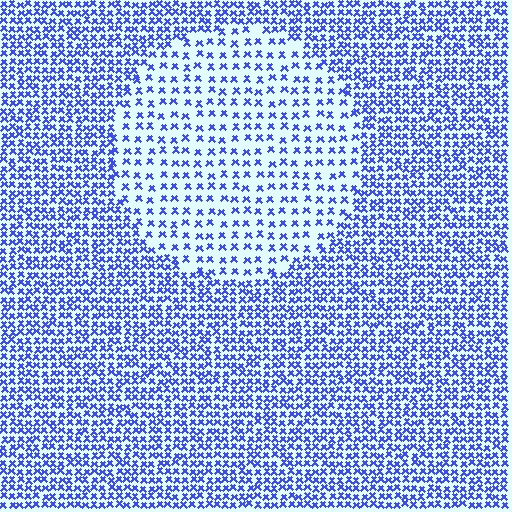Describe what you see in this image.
The image contains small blue elements arranged at two different densities. A circle-shaped region is visible where the elements are less densely packed than the surrounding area.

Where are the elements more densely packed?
The elements are more densely packed outside the circle boundary.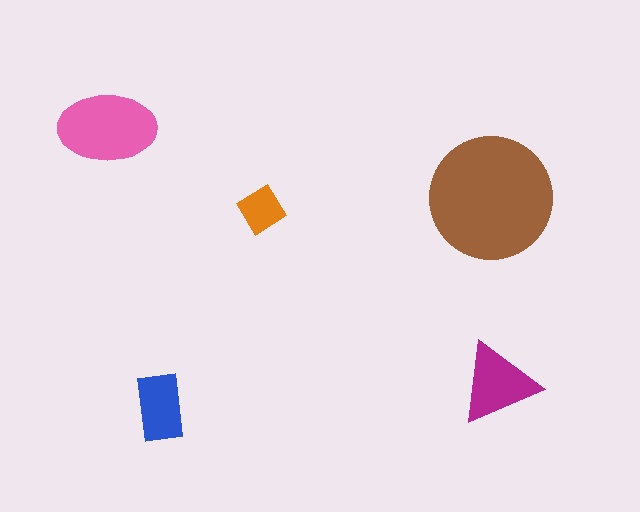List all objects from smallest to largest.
The orange diamond, the blue rectangle, the magenta triangle, the pink ellipse, the brown circle.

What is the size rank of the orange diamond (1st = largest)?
5th.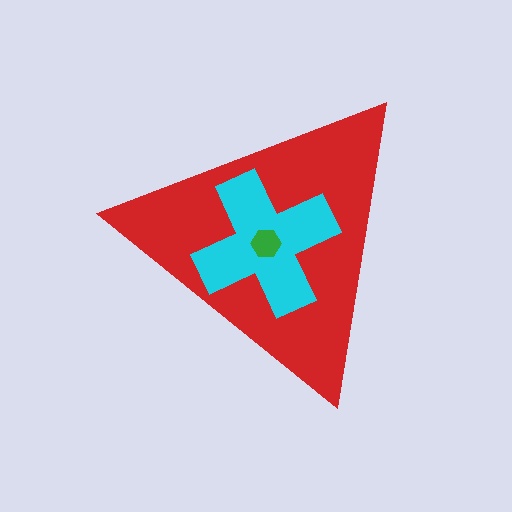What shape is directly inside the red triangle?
The cyan cross.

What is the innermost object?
The green hexagon.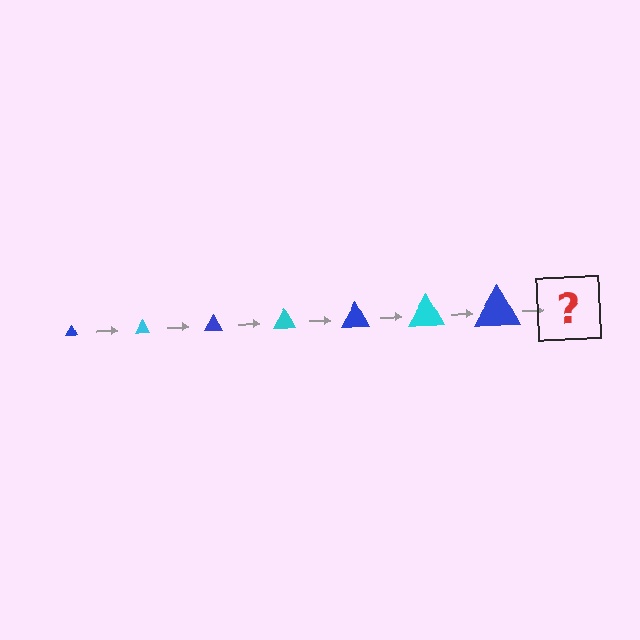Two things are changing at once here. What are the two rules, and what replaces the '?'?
The two rules are that the triangle grows larger each step and the color cycles through blue and cyan. The '?' should be a cyan triangle, larger than the previous one.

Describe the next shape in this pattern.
It should be a cyan triangle, larger than the previous one.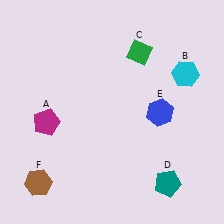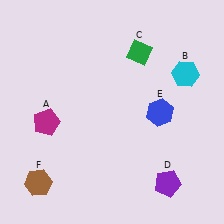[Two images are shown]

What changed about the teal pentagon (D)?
In Image 1, D is teal. In Image 2, it changed to purple.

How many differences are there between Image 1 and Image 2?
There is 1 difference between the two images.